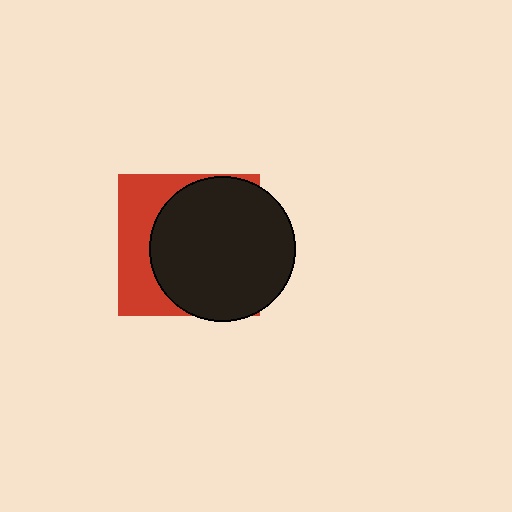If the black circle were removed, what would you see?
You would see the complete red square.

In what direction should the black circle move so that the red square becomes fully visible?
The black circle should move right. That is the shortest direction to clear the overlap and leave the red square fully visible.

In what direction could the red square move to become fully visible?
The red square could move left. That would shift it out from behind the black circle entirely.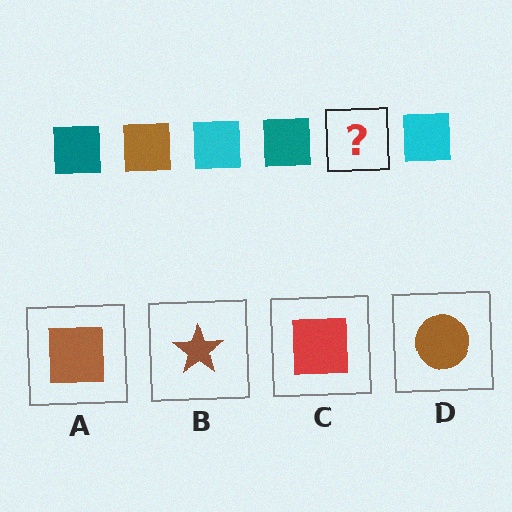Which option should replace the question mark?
Option A.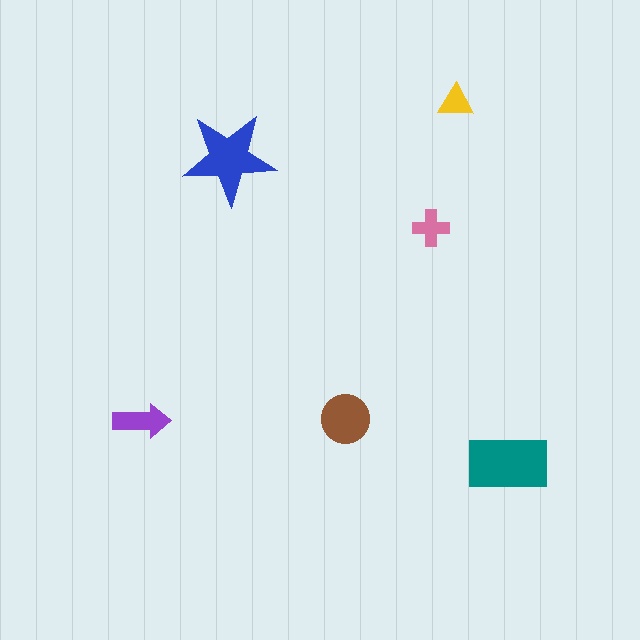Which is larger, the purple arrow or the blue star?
The blue star.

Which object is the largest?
The teal rectangle.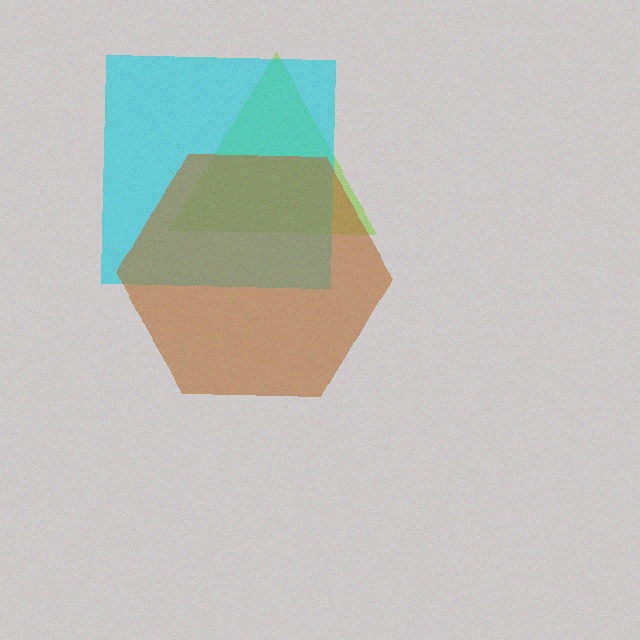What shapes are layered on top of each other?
The layered shapes are: a lime triangle, a cyan square, a brown hexagon.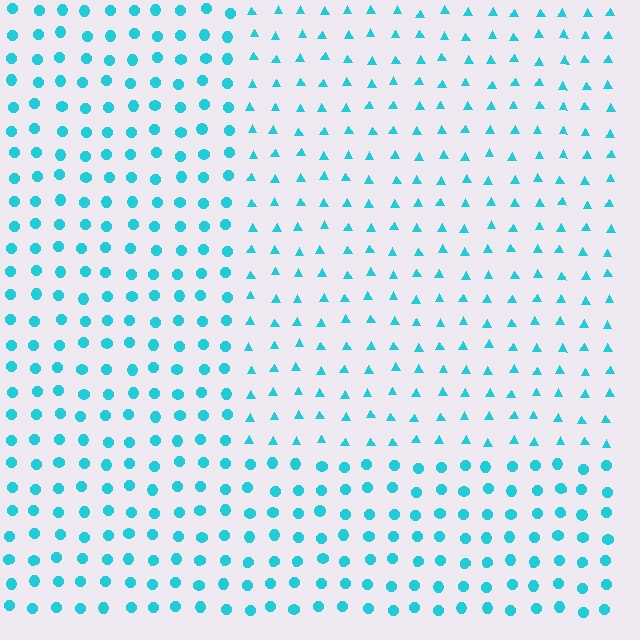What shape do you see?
I see a rectangle.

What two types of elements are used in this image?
The image uses triangles inside the rectangle region and circles outside it.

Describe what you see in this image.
The image is filled with small cyan elements arranged in a uniform grid. A rectangle-shaped region contains triangles, while the surrounding area contains circles. The boundary is defined purely by the change in element shape.